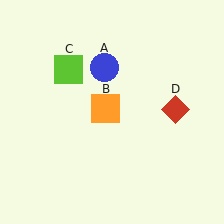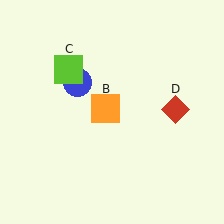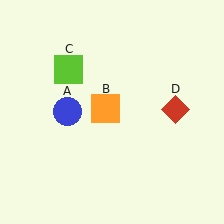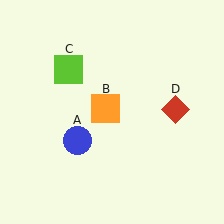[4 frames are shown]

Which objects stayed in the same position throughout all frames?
Orange square (object B) and lime square (object C) and red diamond (object D) remained stationary.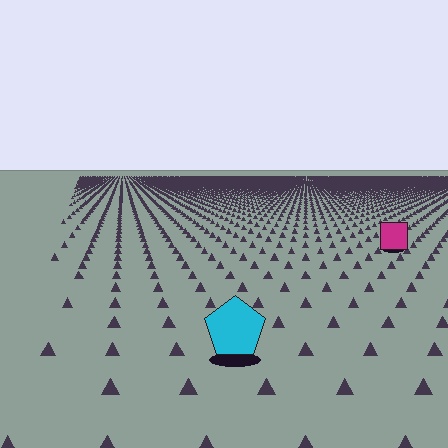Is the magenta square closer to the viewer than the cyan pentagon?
No. The cyan pentagon is closer — you can tell from the texture gradient: the ground texture is coarser near it.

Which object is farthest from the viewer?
The magenta square is farthest from the viewer. It appears smaller and the ground texture around it is denser.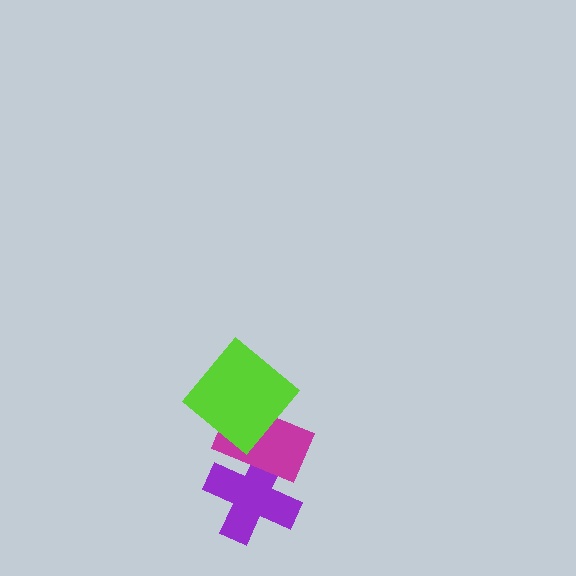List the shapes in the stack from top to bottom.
From top to bottom: the lime diamond, the magenta rectangle, the purple cross.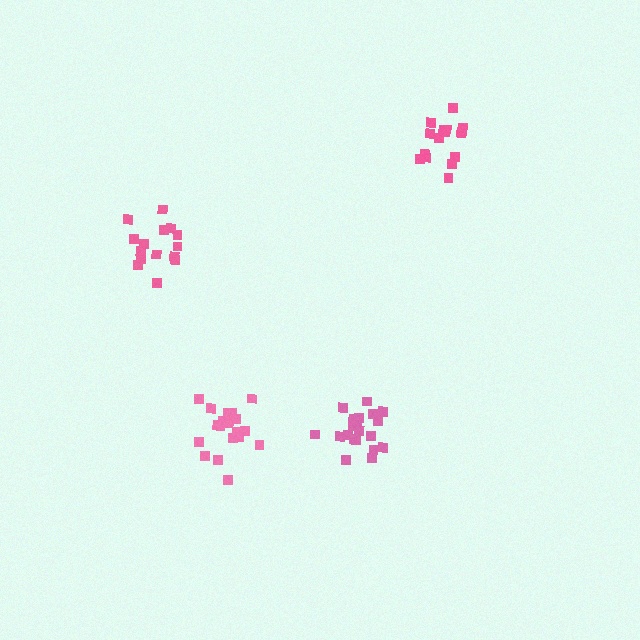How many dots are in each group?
Group 1: 17 dots, Group 2: 21 dots, Group 3: 15 dots, Group 4: 21 dots (74 total).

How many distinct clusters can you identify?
There are 4 distinct clusters.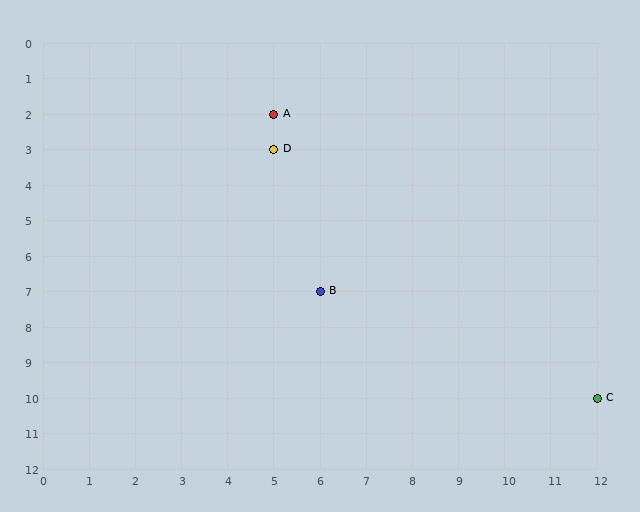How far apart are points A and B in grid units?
Points A and B are 1 column and 5 rows apart (about 5.1 grid units diagonally).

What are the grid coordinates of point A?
Point A is at grid coordinates (5, 2).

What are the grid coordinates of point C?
Point C is at grid coordinates (12, 10).